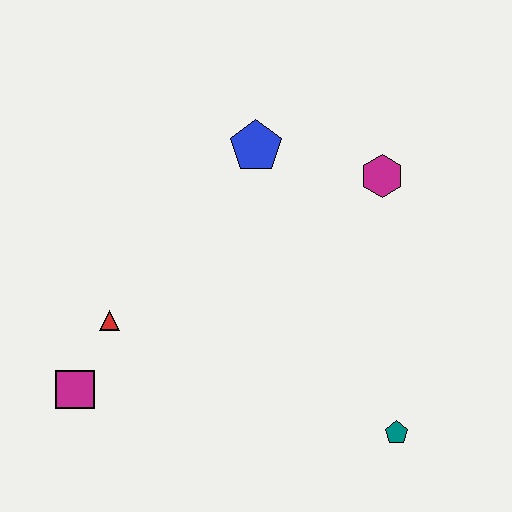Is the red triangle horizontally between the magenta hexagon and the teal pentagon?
No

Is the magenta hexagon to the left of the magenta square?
No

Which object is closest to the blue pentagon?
The magenta hexagon is closest to the blue pentagon.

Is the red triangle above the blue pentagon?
No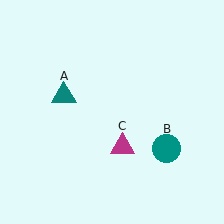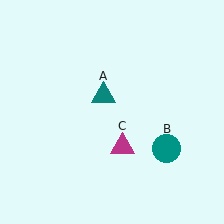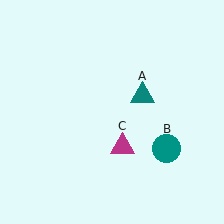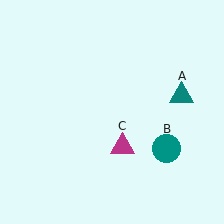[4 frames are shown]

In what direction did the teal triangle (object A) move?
The teal triangle (object A) moved right.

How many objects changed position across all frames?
1 object changed position: teal triangle (object A).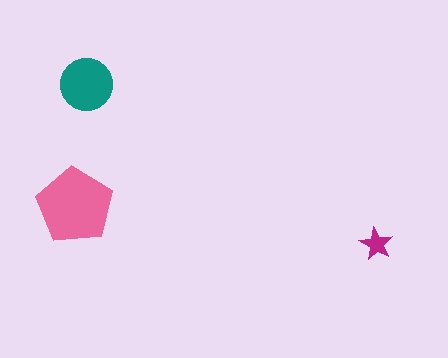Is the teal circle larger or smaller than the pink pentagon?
Smaller.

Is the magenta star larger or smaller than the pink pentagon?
Smaller.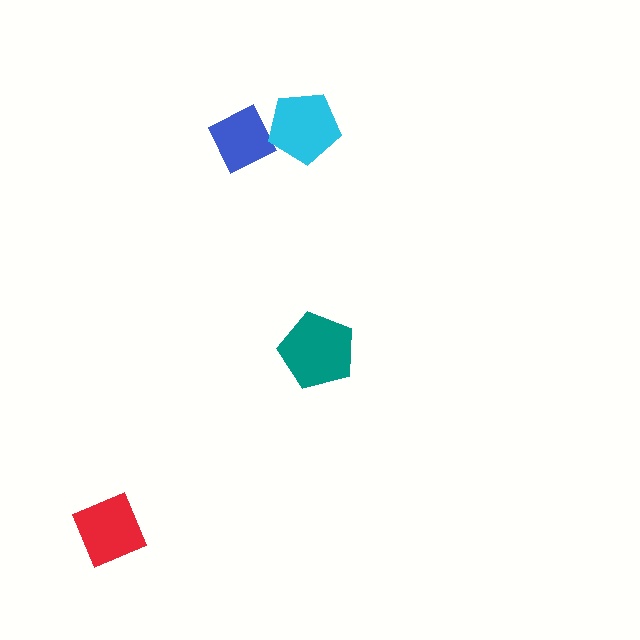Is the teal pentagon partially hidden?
No, no other shape covers it.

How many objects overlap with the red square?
0 objects overlap with the red square.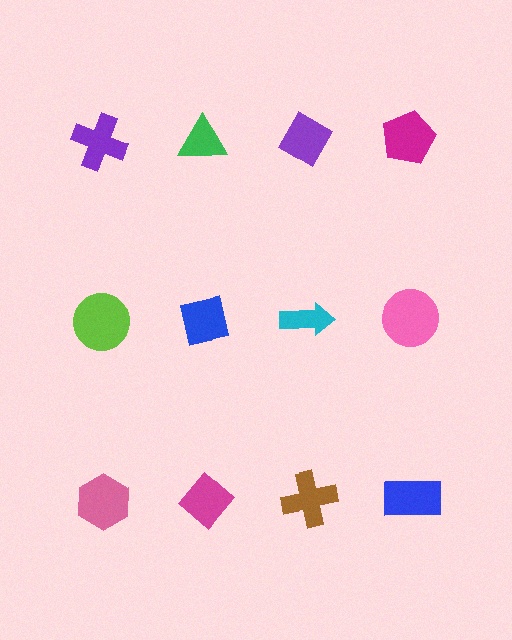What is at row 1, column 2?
A green triangle.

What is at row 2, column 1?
A lime circle.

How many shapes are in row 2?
4 shapes.